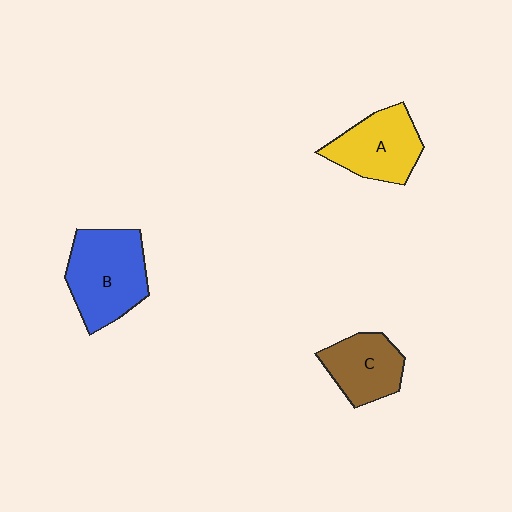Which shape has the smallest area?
Shape C (brown).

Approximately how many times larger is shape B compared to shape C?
Approximately 1.5 times.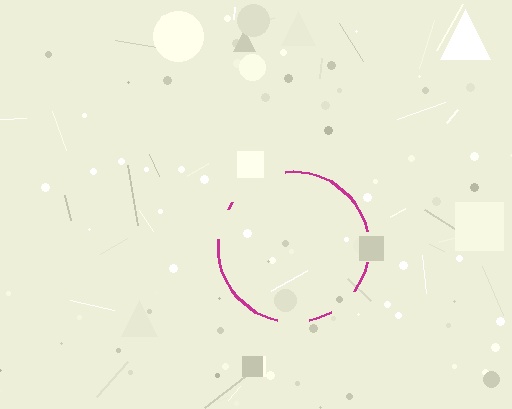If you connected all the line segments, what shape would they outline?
They would outline a circle.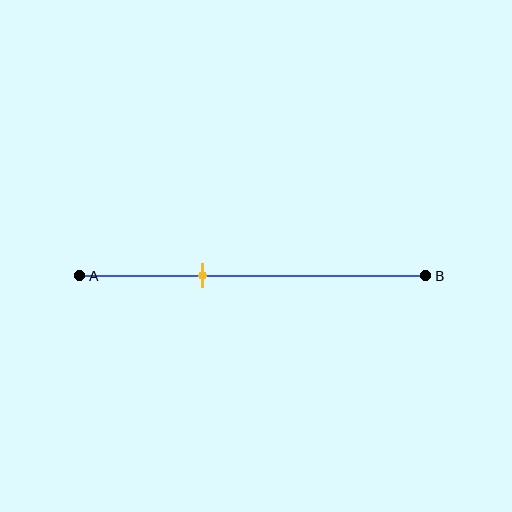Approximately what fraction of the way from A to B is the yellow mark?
The yellow mark is approximately 35% of the way from A to B.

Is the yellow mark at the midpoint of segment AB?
No, the mark is at about 35% from A, not at the 50% midpoint.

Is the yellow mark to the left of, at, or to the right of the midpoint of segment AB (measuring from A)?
The yellow mark is to the left of the midpoint of segment AB.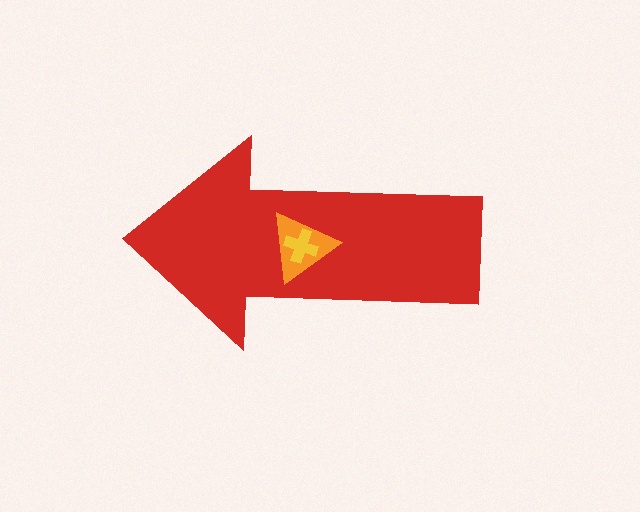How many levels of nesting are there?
3.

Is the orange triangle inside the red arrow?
Yes.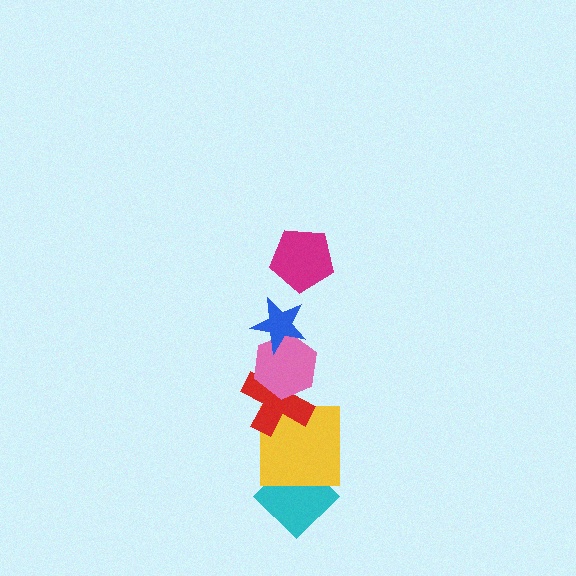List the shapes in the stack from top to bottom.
From top to bottom: the magenta pentagon, the blue star, the pink hexagon, the red cross, the yellow square, the cyan diamond.